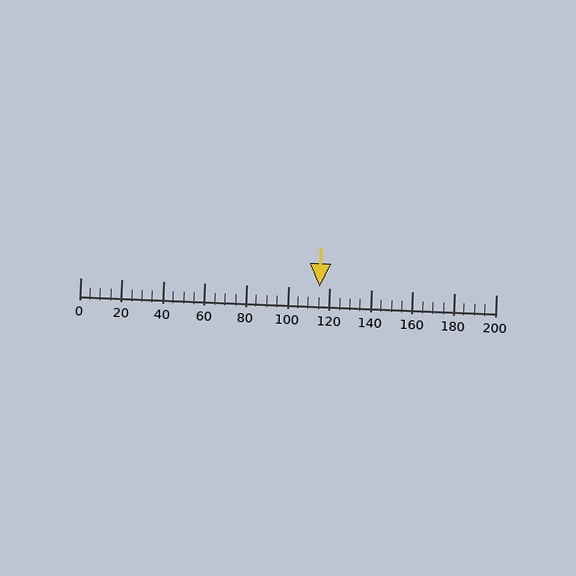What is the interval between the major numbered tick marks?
The major tick marks are spaced 20 units apart.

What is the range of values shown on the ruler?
The ruler shows values from 0 to 200.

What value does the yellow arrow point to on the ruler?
The yellow arrow points to approximately 115.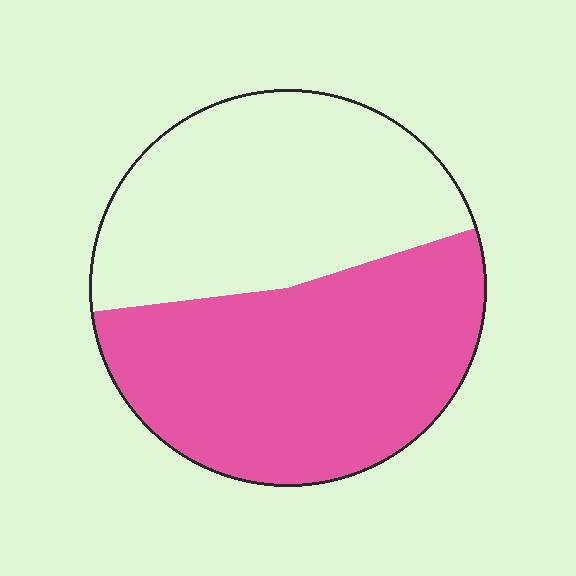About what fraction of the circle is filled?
About one half (1/2).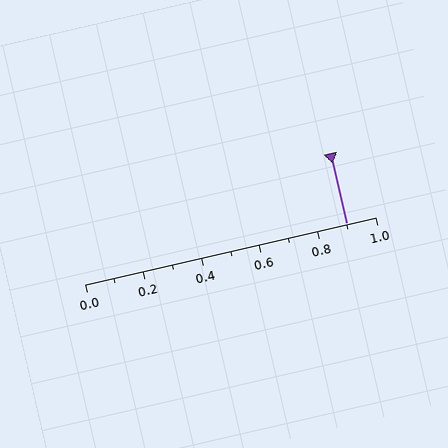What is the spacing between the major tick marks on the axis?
The major ticks are spaced 0.2 apart.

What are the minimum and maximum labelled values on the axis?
The axis runs from 0.0 to 1.0.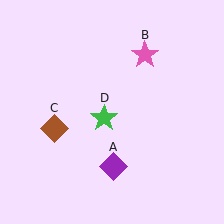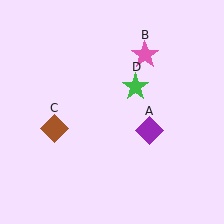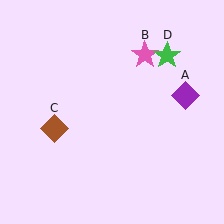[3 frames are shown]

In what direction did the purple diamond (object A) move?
The purple diamond (object A) moved up and to the right.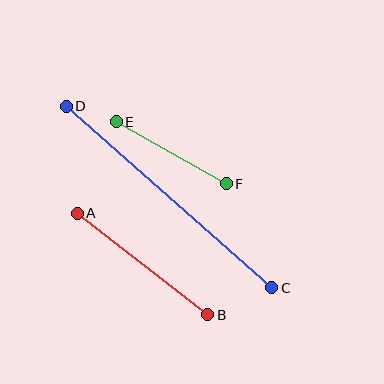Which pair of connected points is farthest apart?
Points C and D are farthest apart.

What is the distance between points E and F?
The distance is approximately 126 pixels.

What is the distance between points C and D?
The distance is approximately 275 pixels.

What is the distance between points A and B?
The distance is approximately 165 pixels.